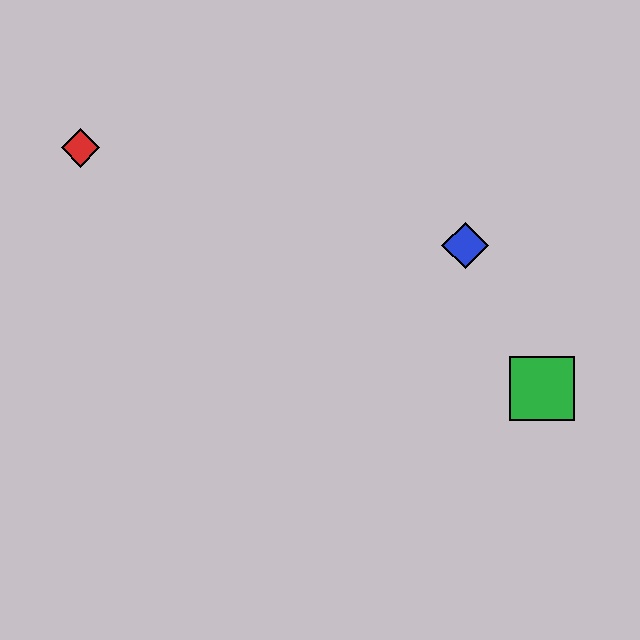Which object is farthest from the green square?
The red diamond is farthest from the green square.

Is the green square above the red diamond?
No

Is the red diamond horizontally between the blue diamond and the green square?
No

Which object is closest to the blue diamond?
The green square is closest to the blue diamond.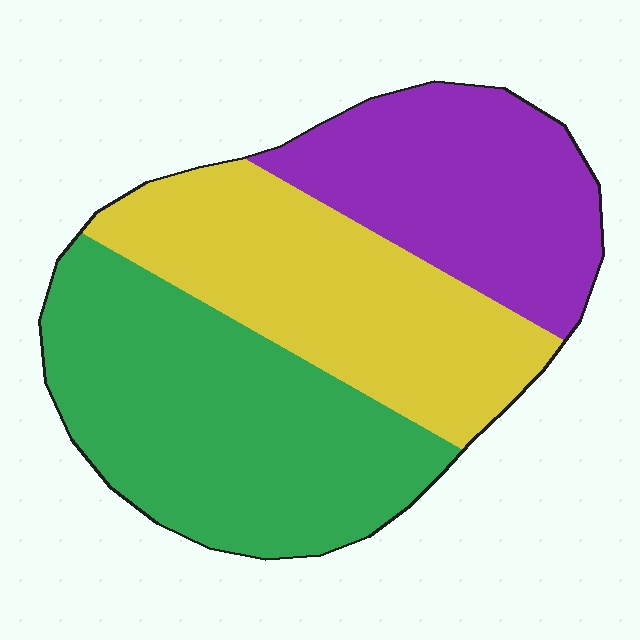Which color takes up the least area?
Purple, at roughly 25%.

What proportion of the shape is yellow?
Yellow takes up about one third (1/3) of the shape.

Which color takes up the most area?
Green, at roughly 40%.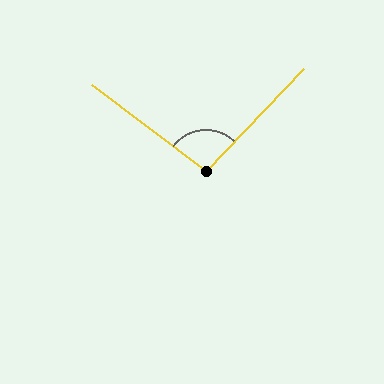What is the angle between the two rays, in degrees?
Approximately 97 degrees.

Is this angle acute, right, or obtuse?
It is obtuse.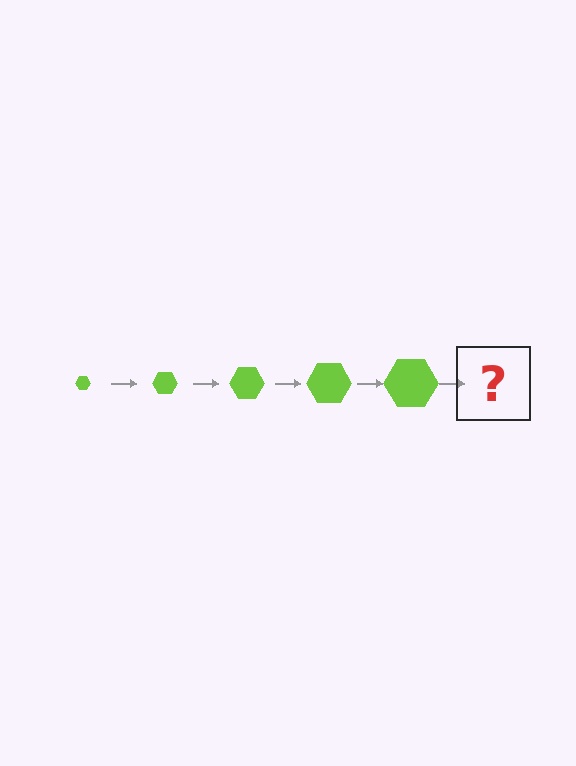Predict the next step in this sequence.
The next step is a lime hexagon, larger than the previous one.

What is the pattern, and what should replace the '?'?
The pattern is that the hexagon gets progressively larger each step. The '?' should be a lime hexagon, larger than the previous one.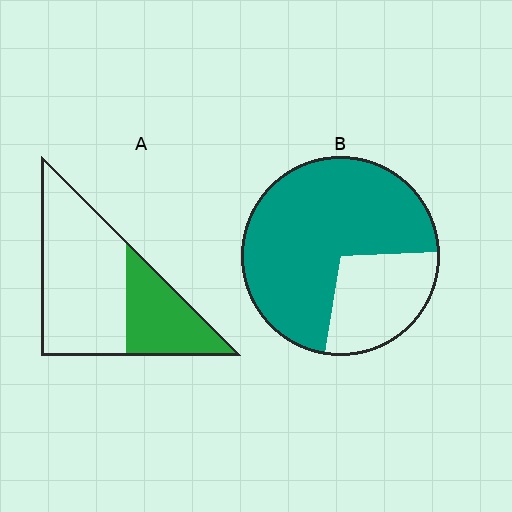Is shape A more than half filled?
No.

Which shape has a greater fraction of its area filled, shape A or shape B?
Shape B.